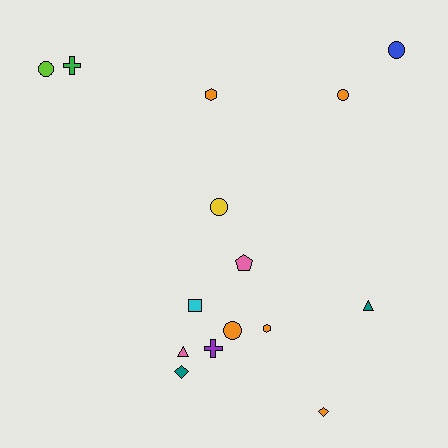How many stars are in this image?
There are no stars.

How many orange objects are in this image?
There are 5 orange objects.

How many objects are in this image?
There are 15 objects.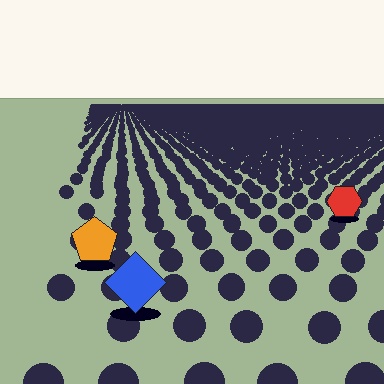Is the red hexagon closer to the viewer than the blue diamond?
No. The blue diamond is closer — you can tell from the texture gradient: the ground texture is coarser near it.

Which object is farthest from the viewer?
The red hexagon is farthest from the viewer. It appears smaller and the ground texture around it is denser.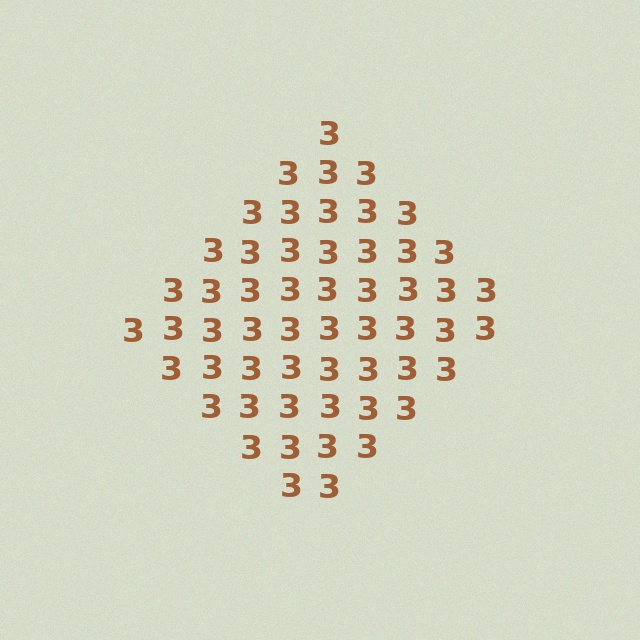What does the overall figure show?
The overall figure shows a diamond.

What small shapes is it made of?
It is made of small digit 3's.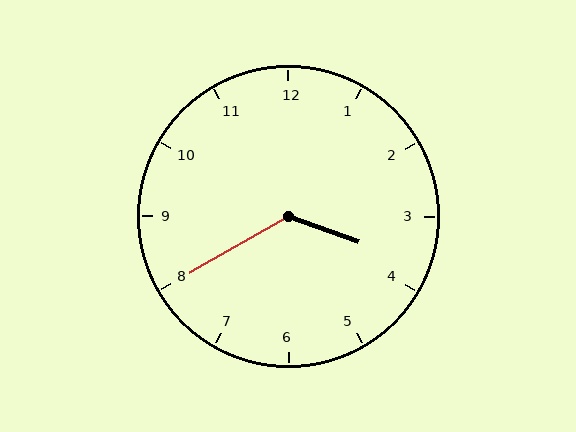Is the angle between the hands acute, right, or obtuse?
It is obtuse.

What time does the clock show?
3:40.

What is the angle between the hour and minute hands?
Approximately 130 degrees.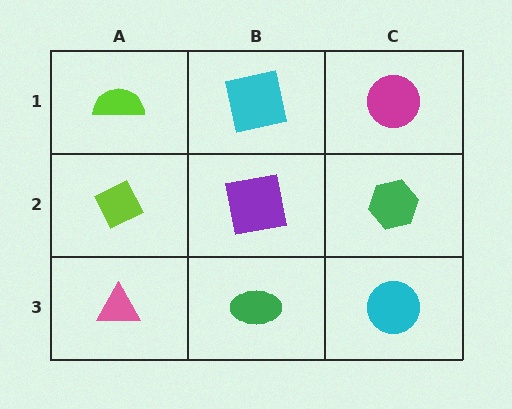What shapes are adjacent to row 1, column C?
A green hexagon (row 2, column C), a cyan square (row 1, column B).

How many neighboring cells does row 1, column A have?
2.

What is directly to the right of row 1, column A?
A cyan square.